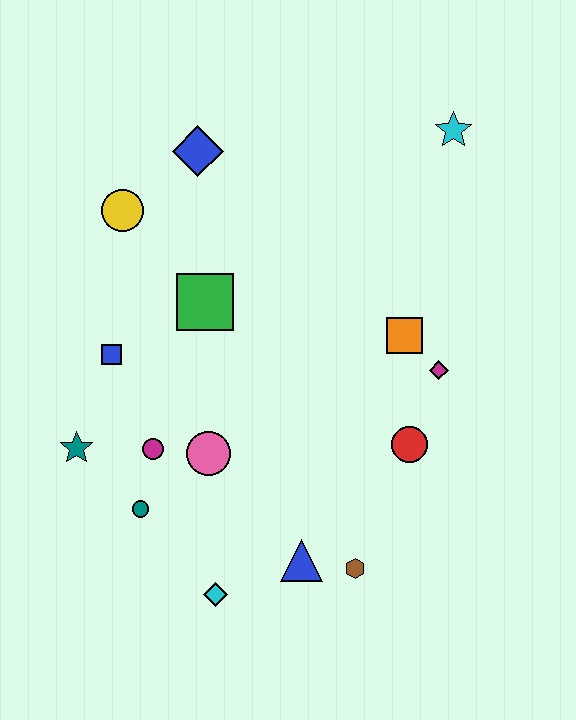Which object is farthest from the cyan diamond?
The cyan star is farthest from the cyan diamond.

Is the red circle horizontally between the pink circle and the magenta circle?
No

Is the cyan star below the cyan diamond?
No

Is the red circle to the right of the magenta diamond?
No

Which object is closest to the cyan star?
The orange square is closest to the cyan star.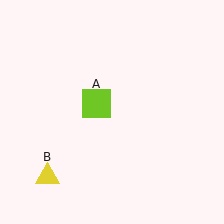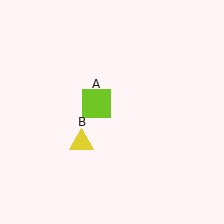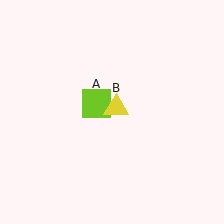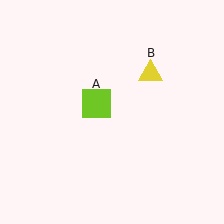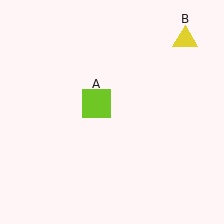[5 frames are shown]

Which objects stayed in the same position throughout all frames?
Lime square (object A) remained stationary.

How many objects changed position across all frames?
1 object changed position: yellow triangle (object B).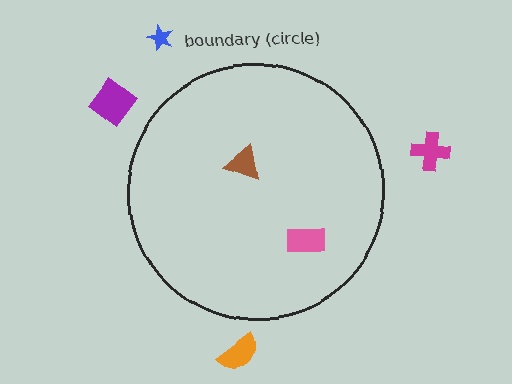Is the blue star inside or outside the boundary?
Outside.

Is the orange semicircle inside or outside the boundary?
Outside.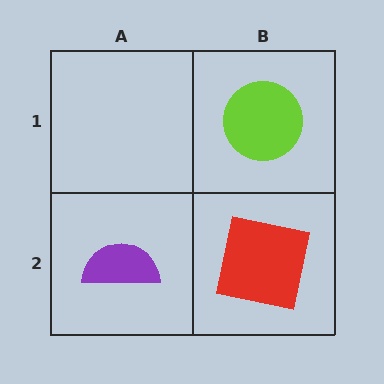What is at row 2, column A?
A purple semicircle.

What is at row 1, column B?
A lime circle.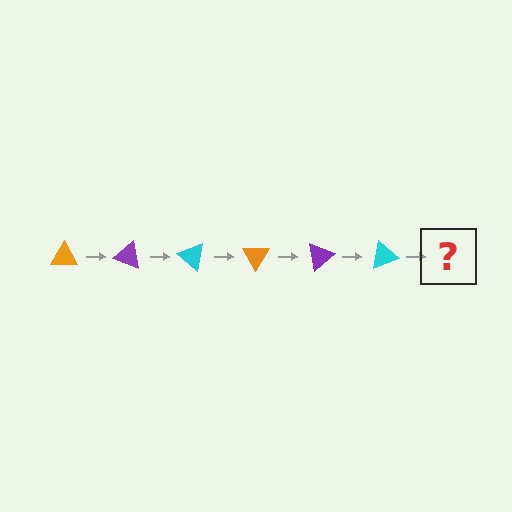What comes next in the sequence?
The next element should be an orange triangle, rotated 120 degrees from the start.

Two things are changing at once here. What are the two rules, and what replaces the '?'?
The two rules are that it rotates 20 degrees each step and the color cycles through orange, purple, and cyan. The '?' should be an orange triangle, rotated 120 degrees from the start.